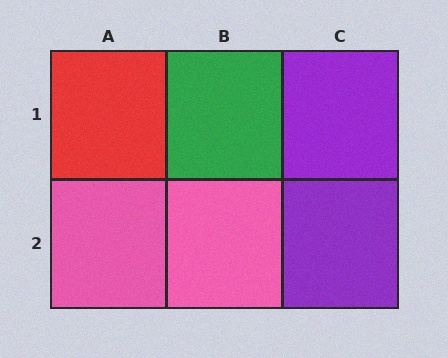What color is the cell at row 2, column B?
Pink.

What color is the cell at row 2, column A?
Pink.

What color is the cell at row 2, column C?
Purple.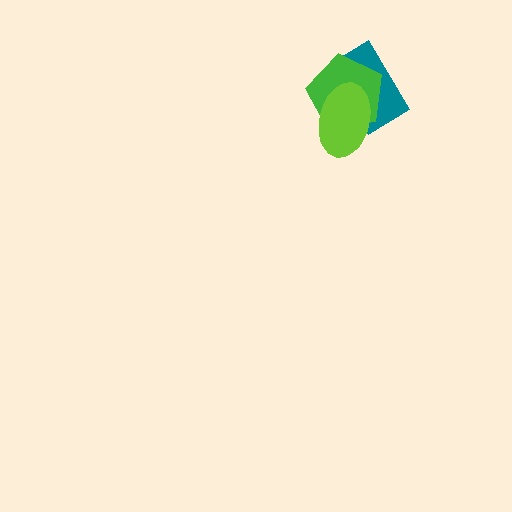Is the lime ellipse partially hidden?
No, no other shape covers it.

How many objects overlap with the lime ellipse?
2 objects overlap with the lime ellipse.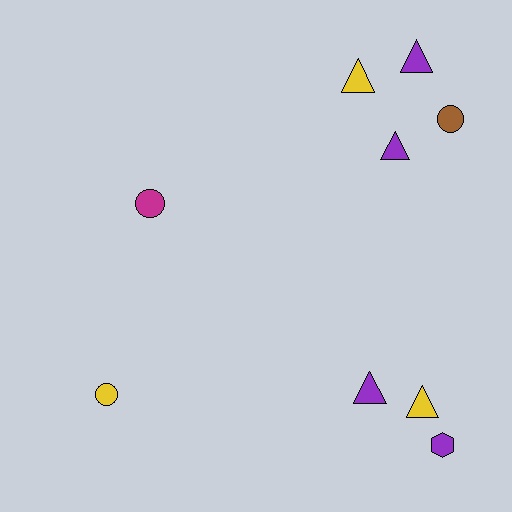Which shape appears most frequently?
Triangle, with 5 objects.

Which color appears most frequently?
Purple, with 4 objects.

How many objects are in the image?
There are 9 objects.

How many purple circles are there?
There are no purple circles.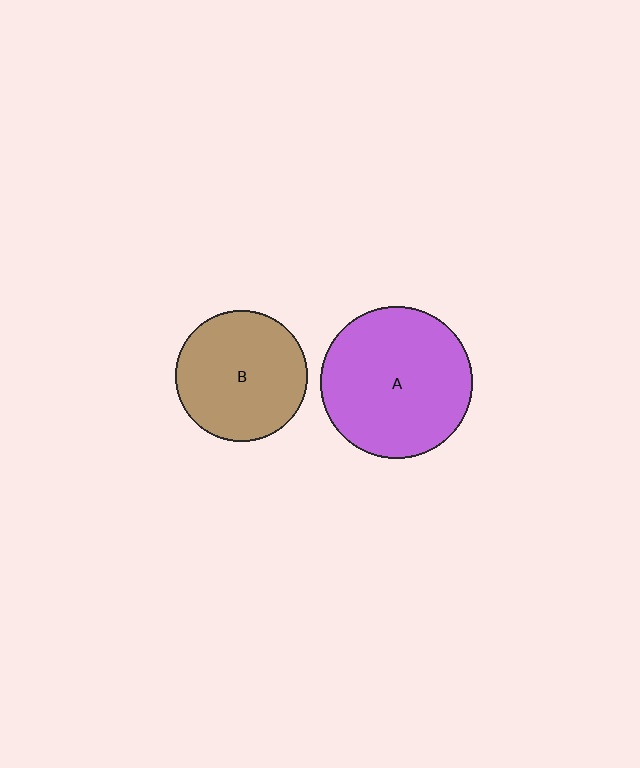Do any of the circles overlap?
No, none of the circles overlap.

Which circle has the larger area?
Circle A (purple).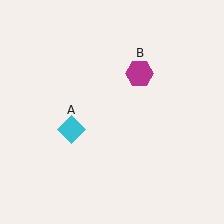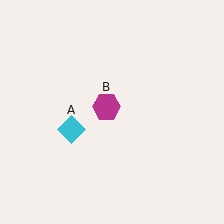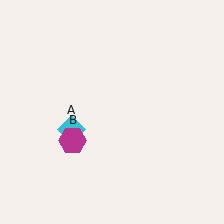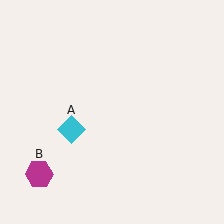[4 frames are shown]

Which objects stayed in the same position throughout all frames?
Cyan diamond (object A) remained stationary.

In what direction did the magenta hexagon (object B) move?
The magenta hexagon (object B) moved down and to the left.